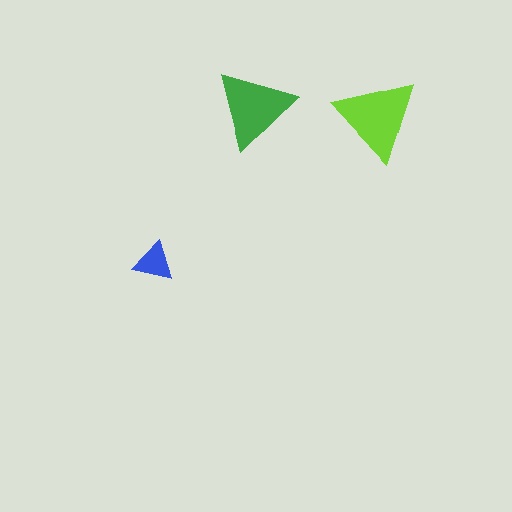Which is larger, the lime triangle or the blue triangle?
The lime one.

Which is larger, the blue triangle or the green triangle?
The green one.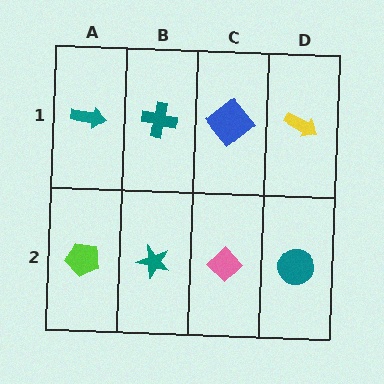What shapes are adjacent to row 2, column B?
A teal cross (row 1, column B), a lime pentagon (row 2, column A), a pink diamond (row 2, column C).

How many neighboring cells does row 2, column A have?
2.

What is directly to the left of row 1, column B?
A teal arrow.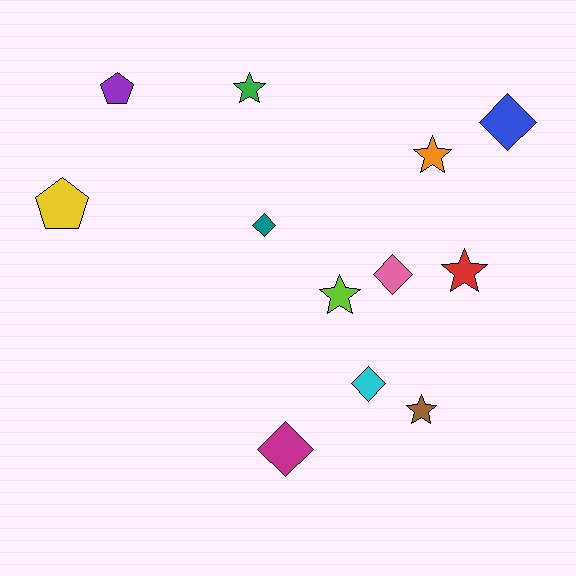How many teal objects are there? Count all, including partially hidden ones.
There is 1 teal object.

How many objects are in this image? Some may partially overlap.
There are 12 objects.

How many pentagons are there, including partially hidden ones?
There are 2 pentagons.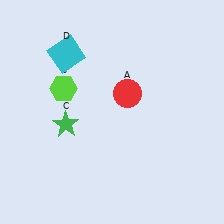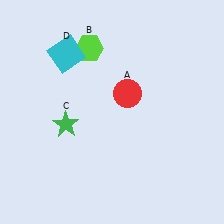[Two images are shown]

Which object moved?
The lime hexagon (B) moved up.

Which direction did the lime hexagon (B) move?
The lime hexagon (B) moved up.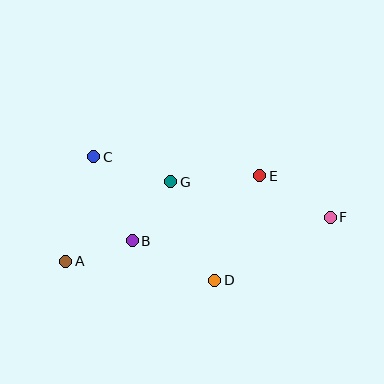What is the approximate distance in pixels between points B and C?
The distance between B and C is approximately 93 pixels.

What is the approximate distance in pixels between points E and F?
The distance between E and F is approximately 82 pixels.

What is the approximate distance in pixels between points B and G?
The distance between B and G is approximately 71 pixels.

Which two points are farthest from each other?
Points A and F are farthest from each other.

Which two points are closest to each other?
Points A and B are closest to each other.